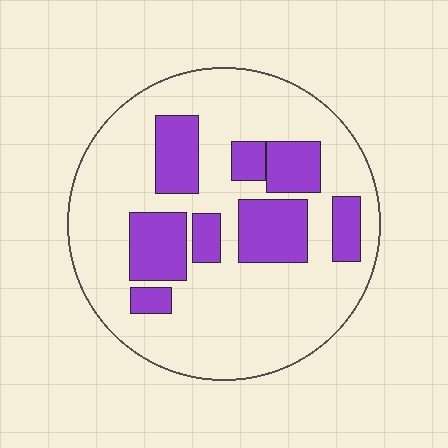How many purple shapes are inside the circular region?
8.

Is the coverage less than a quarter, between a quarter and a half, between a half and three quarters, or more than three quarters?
Between a quarter and a half.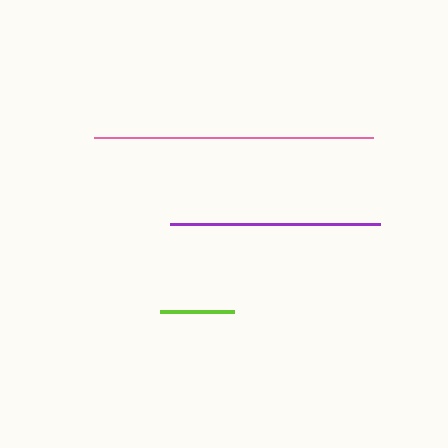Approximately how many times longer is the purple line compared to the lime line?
The purple line is approximately 2.8 times the length of the lime line.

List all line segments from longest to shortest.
From longest to shortest: pink, purple, lime.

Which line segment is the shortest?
The lime line is the shortest at approximately 75 pixels.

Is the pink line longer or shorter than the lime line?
The pink line is longer than the lime line.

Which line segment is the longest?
The pink line is the longest at approximately 279 pixels.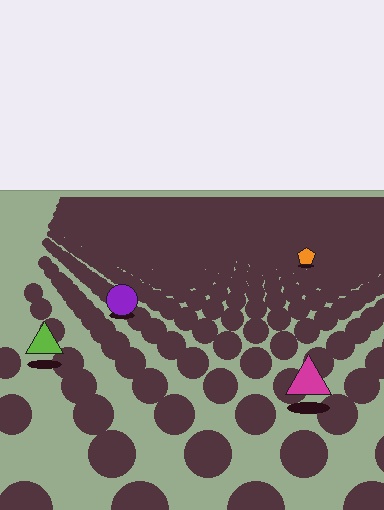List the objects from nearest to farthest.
From nearest to farthest: the magenta triangle, the lime triangle, the purple circle, the orange pentagon.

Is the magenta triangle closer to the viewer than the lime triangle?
Yes. The magenta triangle is closer — you can tell from the texture gradient: the ground texture is coarser near it.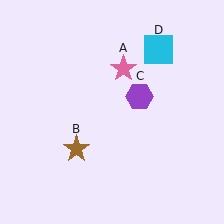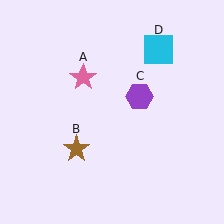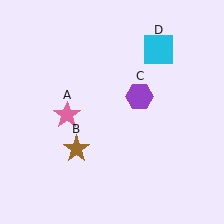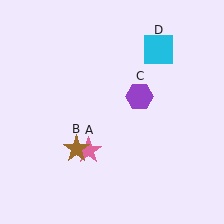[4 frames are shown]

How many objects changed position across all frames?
1 object changed position: pink star (object A).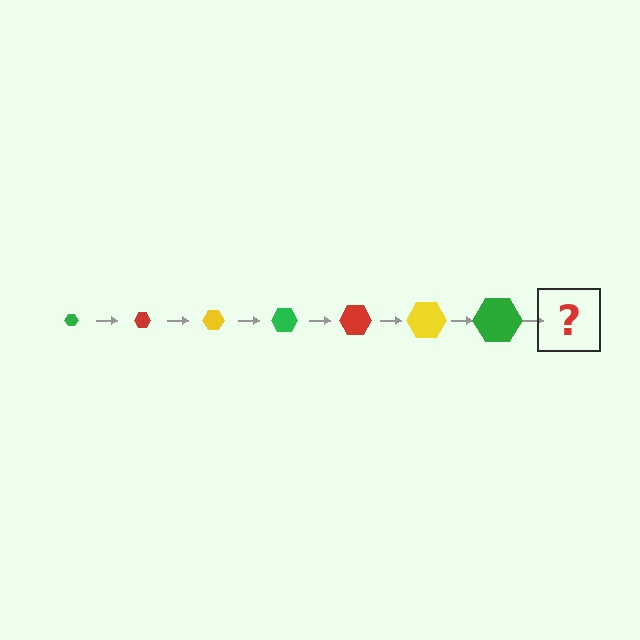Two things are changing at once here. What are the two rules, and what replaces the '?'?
The two rules are that the hexagon grows larger each step and the color cycles through green, red, and yellow. The '?' should be a red hexagon, larger than the previous one.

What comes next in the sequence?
The next element should be a red hexagon, larger than the previous one.